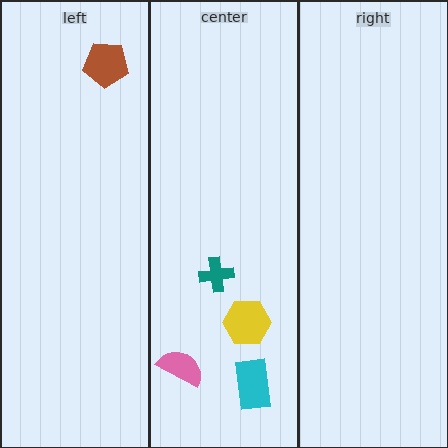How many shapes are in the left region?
1.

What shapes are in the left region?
The brown pentagon.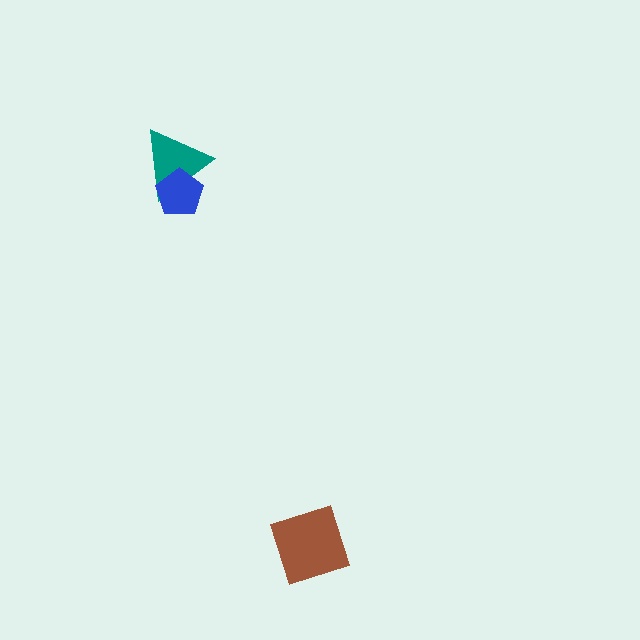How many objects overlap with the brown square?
0 objects overlap with the brown square.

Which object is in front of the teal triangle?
The blue pentagon is in front of the teal triangle.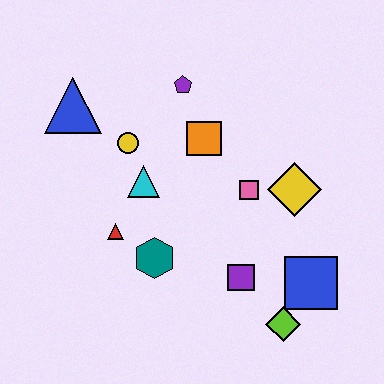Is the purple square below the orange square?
Yes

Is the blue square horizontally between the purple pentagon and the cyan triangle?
No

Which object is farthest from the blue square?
The blue triangle is farthest from the blue square.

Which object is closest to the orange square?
The purple pentagon is closest to the orange square.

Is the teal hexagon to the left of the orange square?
Yes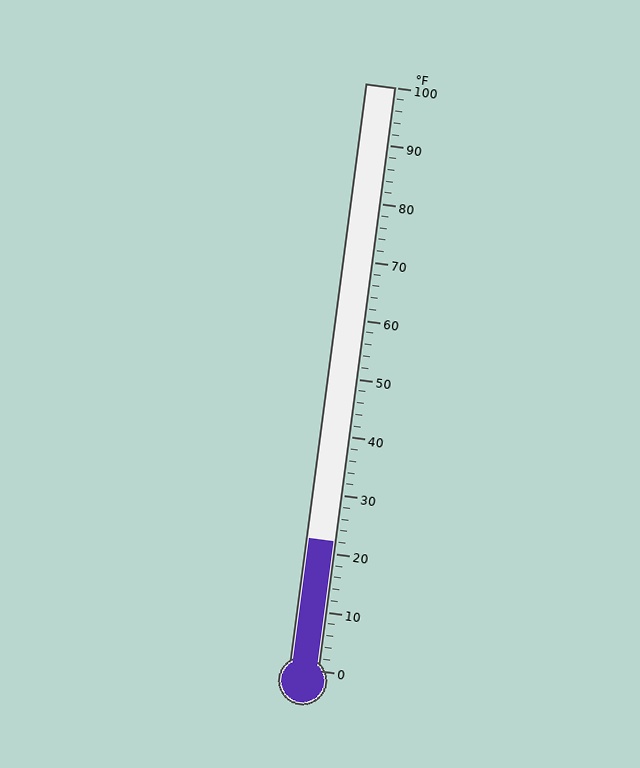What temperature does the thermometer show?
The thermometer shows approximately 22°F.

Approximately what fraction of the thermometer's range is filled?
The thermometer is filled to approximately 20% of its range.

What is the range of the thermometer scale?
The thermometer scale ranges from 0°F to 100°F.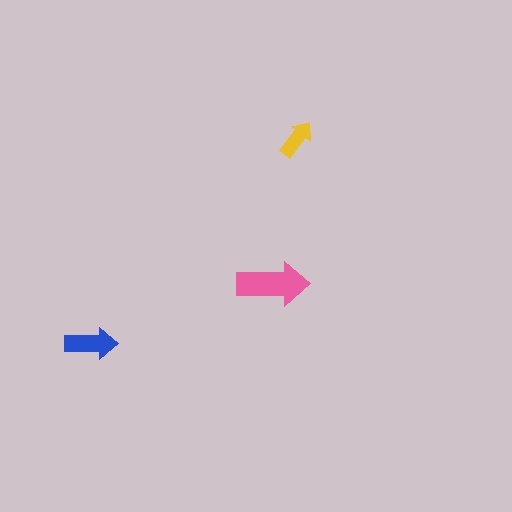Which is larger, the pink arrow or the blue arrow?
The pink one.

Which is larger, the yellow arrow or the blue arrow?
The blue one.